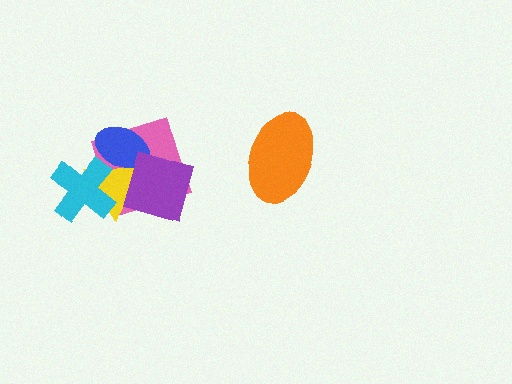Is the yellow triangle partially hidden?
Yes, it is partially covered by another shape.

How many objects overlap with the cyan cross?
2 objects overlap with the cyan cross.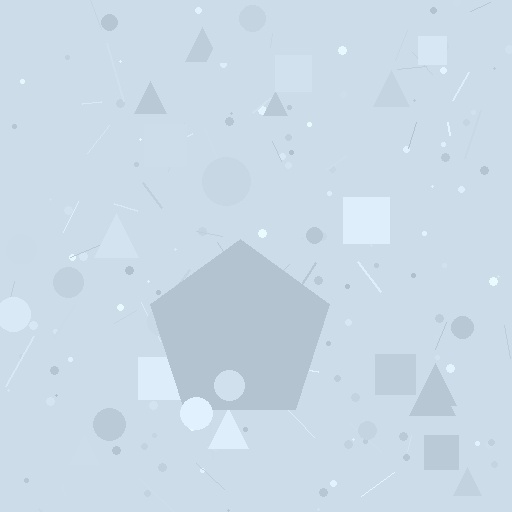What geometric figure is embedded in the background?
A pentagon is embedded in the background.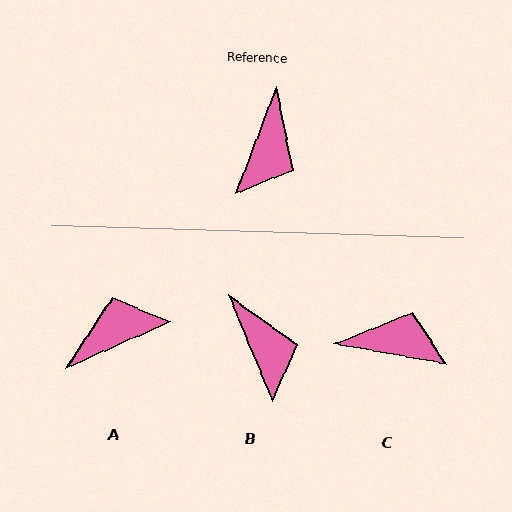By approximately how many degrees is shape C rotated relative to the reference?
Approximately 100 degrees counter-clockwise.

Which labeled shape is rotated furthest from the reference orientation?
A, about 135 degrees away.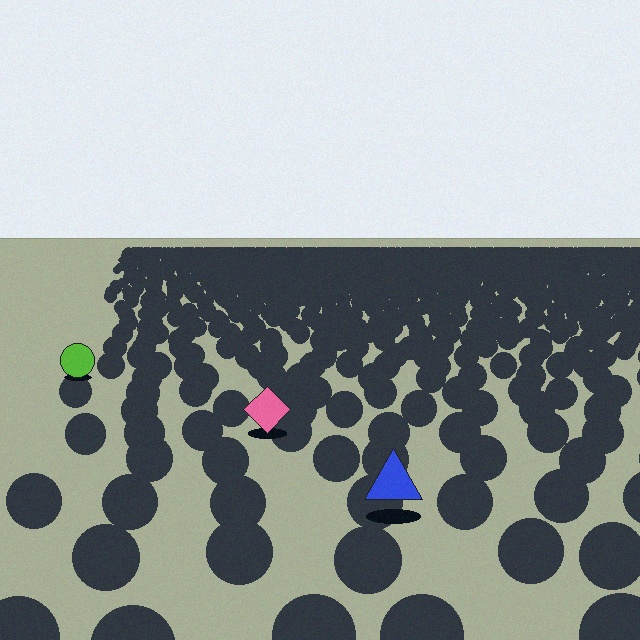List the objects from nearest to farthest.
From nearest to farthest: the blue triangle, the pink diamond, the lime circle.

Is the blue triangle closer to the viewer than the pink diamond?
Yes. The blue triangle is closer — you can tell from the texture gradient: the ground texture is coarser near it.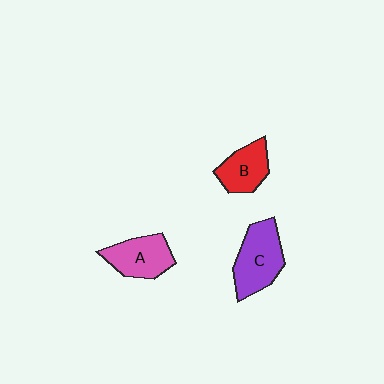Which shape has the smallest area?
Shape B (red).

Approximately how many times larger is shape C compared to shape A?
Approximately 1.2 times.